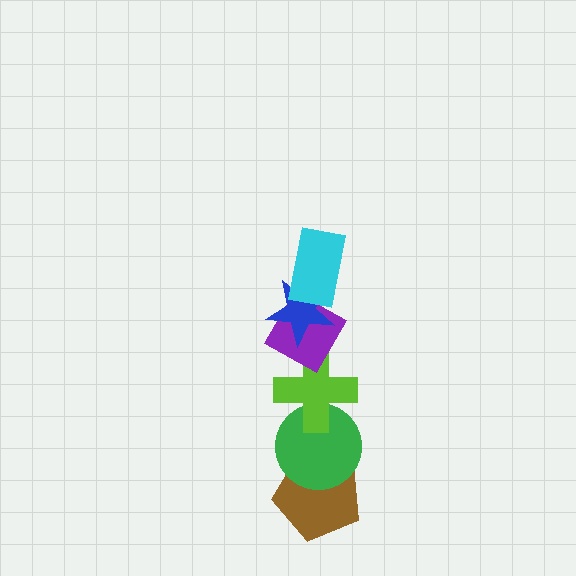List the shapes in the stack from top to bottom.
From top to bottom: the cyan rectangle, the blue star, the purple diamond, the lime cross, the green circle, the brown pentagon.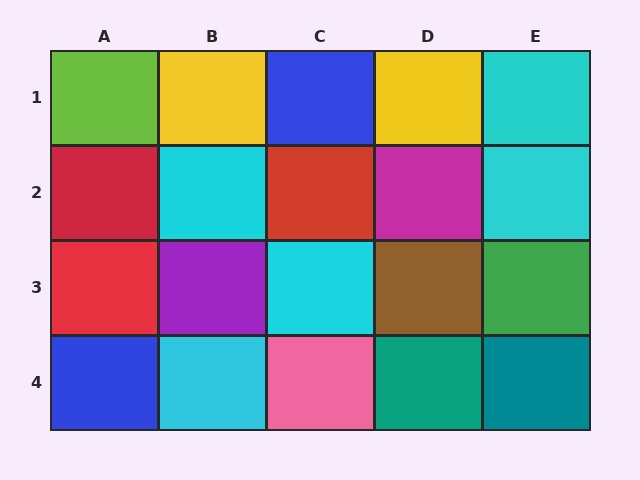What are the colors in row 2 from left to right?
Red, cyan, red, magenta, cyan.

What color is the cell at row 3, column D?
Brown.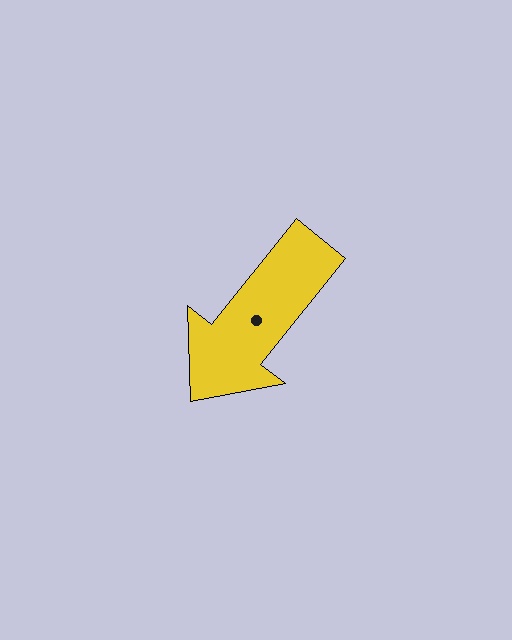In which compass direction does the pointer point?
Southwest.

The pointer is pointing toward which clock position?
Roughly 7 o'clock.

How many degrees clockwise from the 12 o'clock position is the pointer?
Approximately 219 degrees.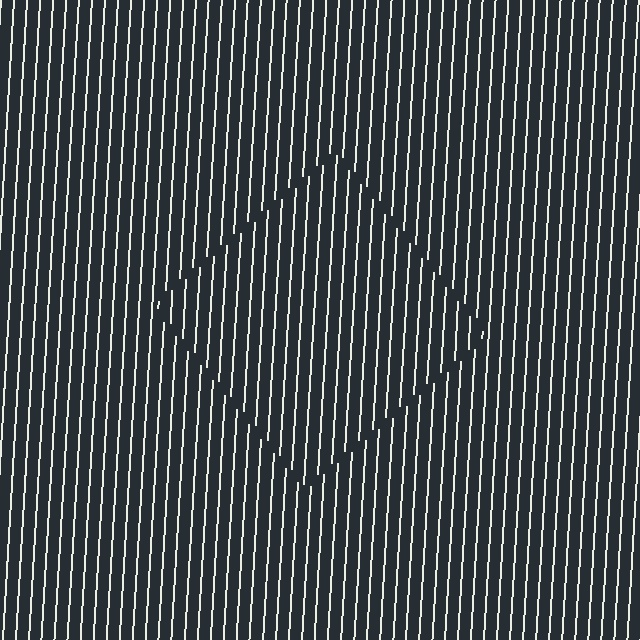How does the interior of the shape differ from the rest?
The interior of the shape contains the same grating, shifted by half a period — the contour is defined by the phase discontinuity where line-ends from the inner and outer gratings abut.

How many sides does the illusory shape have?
4 sides — the line-ends trace a square.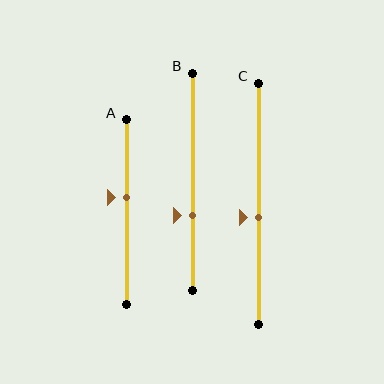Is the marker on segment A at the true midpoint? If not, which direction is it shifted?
No, the marker on segment A is shifted upward by about 8% of the segment length.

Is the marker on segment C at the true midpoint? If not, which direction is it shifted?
No, the marker on segment C is shifted downward by about 6% of the segment length.